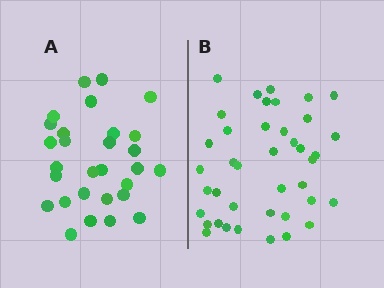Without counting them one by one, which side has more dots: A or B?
Region B (the right region) has more dots.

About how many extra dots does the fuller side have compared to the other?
Region B has roughly 12 or so more dots than region A.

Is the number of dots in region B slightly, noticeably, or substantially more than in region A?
Region B has noticeably more, but not dramatically so. The ratio is roughly 1.4 to 1.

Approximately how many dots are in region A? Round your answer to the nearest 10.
About 30 dots. (The exact count is 29, which rounds to 30.)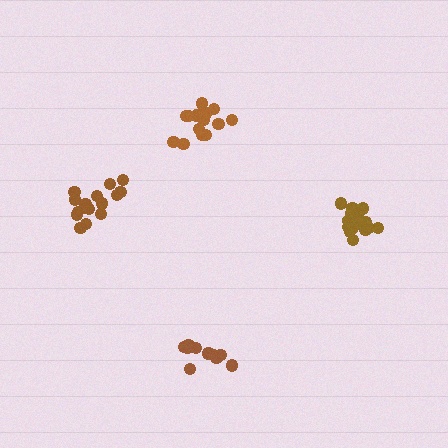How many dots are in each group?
Group 1: 16 dots, Group 2: 15 dots, Group 3: 12 dots, Group 4: 16 dots (59 total).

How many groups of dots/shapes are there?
There are 4 groups.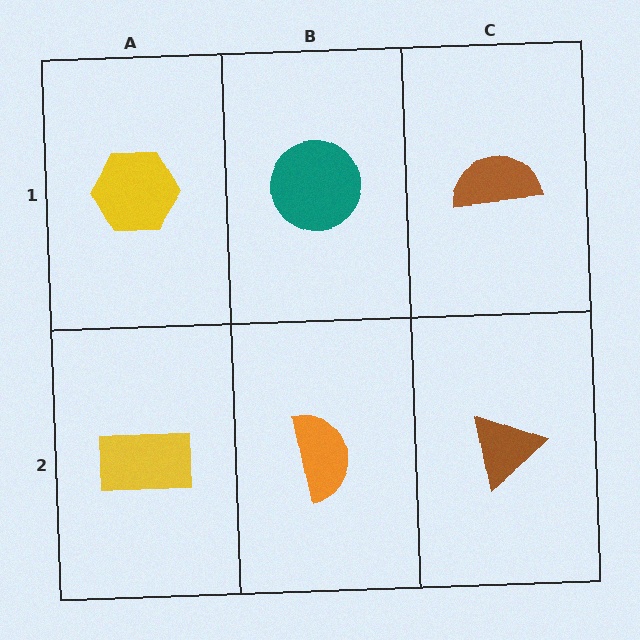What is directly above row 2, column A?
A yellow hexagon.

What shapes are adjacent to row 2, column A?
A yellow hexagon (row 1, column A), an orange semicircle (row 2, column B).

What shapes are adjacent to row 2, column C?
A brown semicircle (row 1, column C), an orange semicircle (row 2, column B).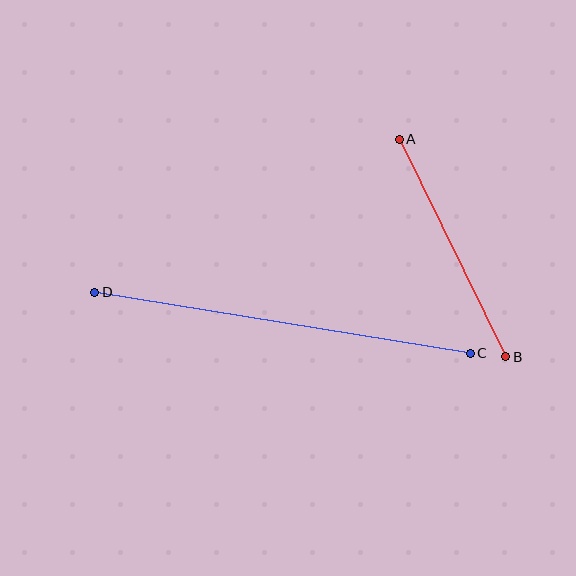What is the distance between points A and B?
The distance is approximately 242 pixels.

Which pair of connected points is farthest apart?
Points C and D are farthest apart.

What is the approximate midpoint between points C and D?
The midpoint is at approximately (283, 323) pixels.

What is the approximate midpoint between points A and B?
The midpoint is at approximately (453, 248) pixels.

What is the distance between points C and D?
The distance is approximately 380 pixels.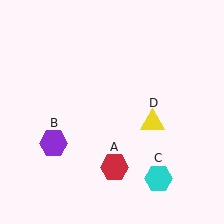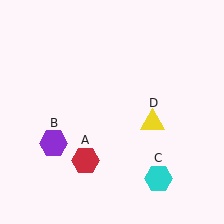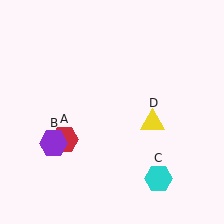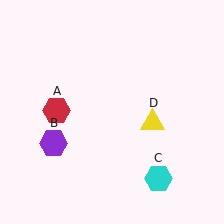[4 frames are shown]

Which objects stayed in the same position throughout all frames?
Purple hexagon (object B) and cyan hexagon (object C) and yellow triangle (object D) remained stationary.